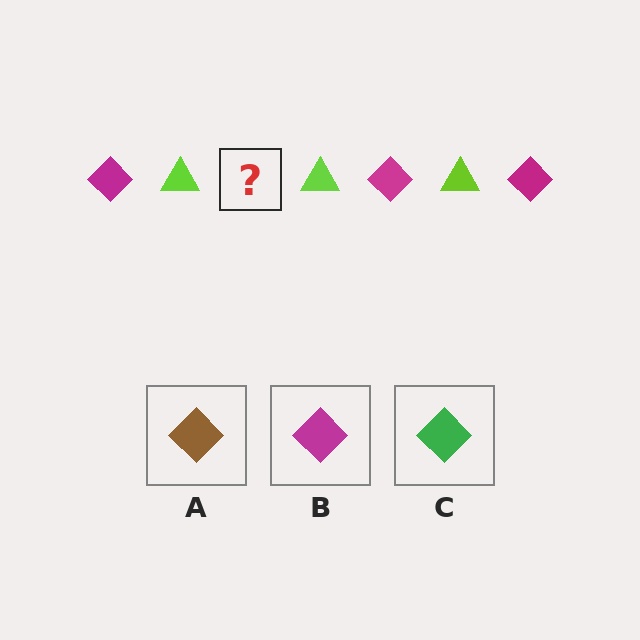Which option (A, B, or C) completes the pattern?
B.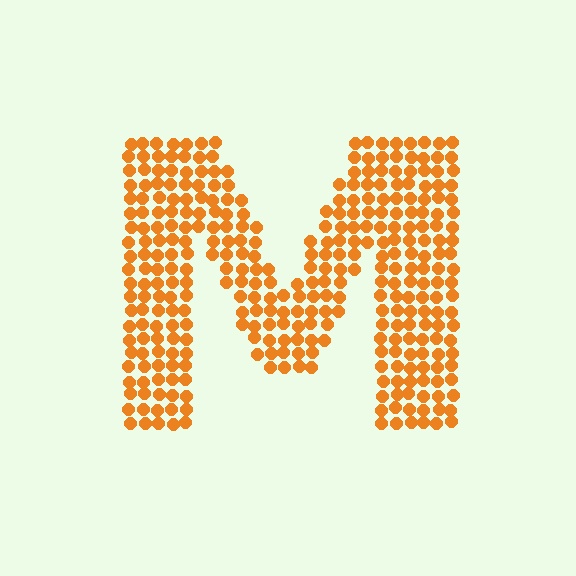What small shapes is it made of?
It is made of small circles.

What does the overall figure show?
The overall figure shows the letter M.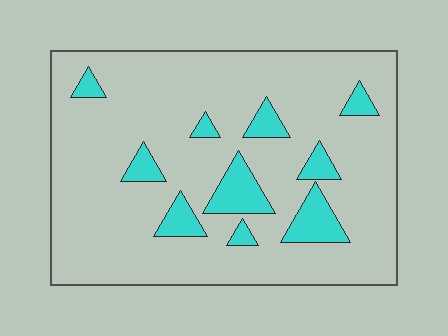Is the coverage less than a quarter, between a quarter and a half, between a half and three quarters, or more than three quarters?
Less than a quarter.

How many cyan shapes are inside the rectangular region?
10.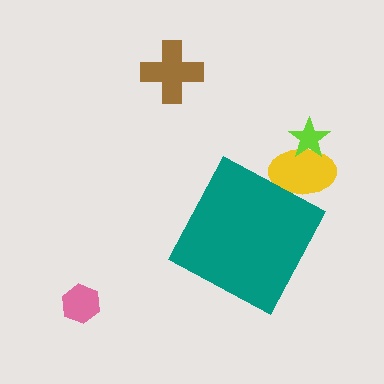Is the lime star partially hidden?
No, the lime star is fully visible.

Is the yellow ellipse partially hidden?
Yes, the yellow ellipse is partially hidden behind the teal diamond.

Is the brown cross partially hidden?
No, the brown cross is fully visible.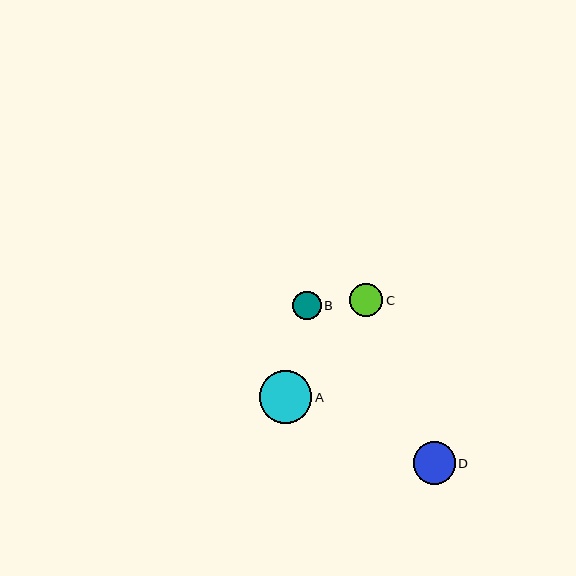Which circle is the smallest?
Circle B is the smallest with a size of approximately 29 pixels.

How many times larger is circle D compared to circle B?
Circle D is approximately 1.5 times the size of circle B.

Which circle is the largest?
Circle A is the largest with a size of approximately 53 pixels.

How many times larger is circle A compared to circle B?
Circle A is approximately 1.8 times the size of circle B.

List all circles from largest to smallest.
From largest to smallest: A, D, C, B.